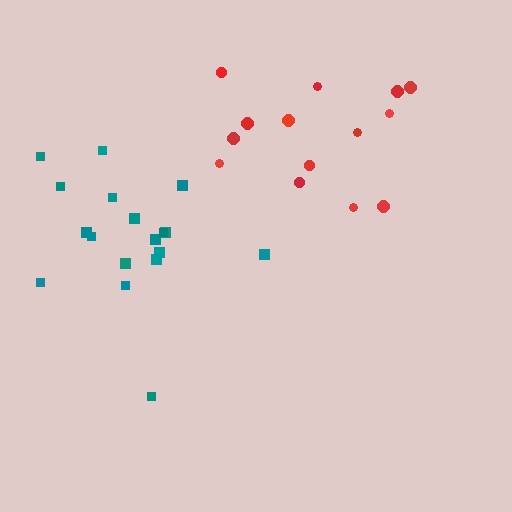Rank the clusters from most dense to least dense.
teal, red.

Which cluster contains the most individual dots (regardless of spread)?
Teal (18).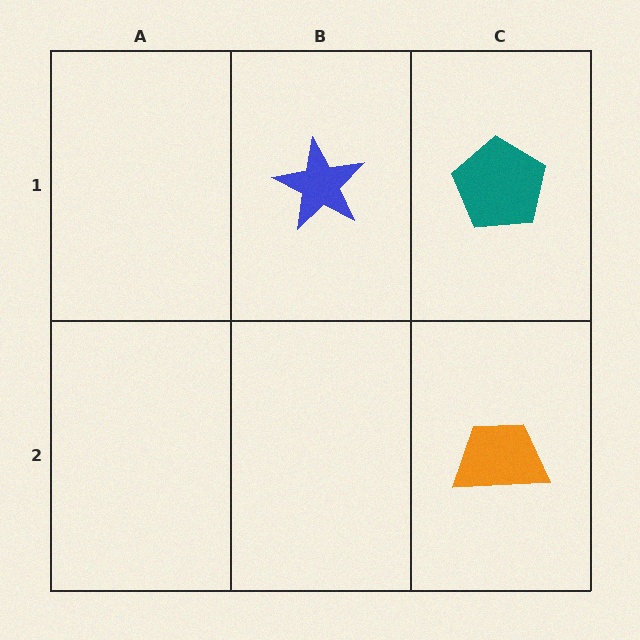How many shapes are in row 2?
1 shape.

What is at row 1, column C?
A teal pentagon.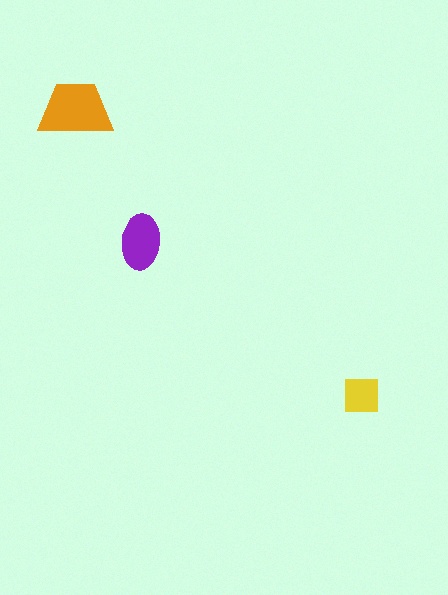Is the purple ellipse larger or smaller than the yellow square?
Larger.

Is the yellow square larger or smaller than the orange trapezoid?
Smaller.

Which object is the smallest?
The yellow square.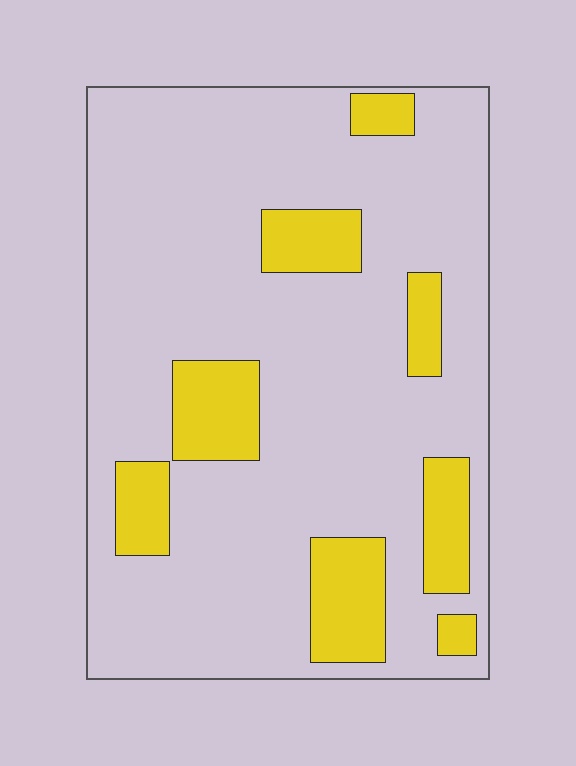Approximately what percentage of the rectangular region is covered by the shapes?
Approximately 20%.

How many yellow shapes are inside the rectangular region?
8.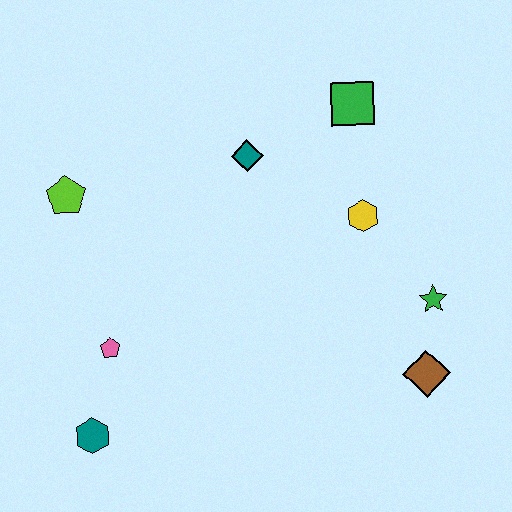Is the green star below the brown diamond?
No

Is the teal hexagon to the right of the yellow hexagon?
No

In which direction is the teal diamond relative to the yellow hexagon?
The teal diamond is to the left of the yellow hexagon.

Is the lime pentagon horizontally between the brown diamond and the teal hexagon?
No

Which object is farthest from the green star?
The lime pentagon is farthest from the green star.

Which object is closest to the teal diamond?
The green square is closest to the teal diamond.